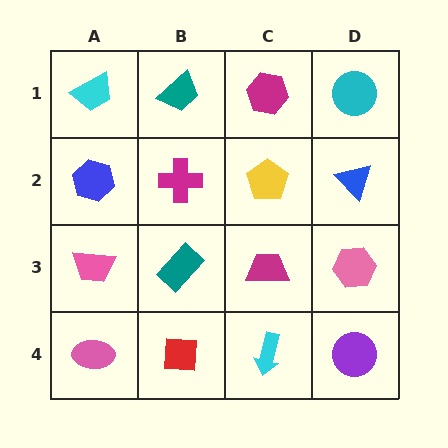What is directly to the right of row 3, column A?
A teal rectangle.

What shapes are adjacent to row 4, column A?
A pink trapezoid (row 3, column A), a red square (row 4, column B).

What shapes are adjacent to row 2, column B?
A teal trapezoid (row 1, column B), a teal rectangle (row 3, column B), a blue hexagon (row 2, column A), a yellow pentagon (row 2, column C).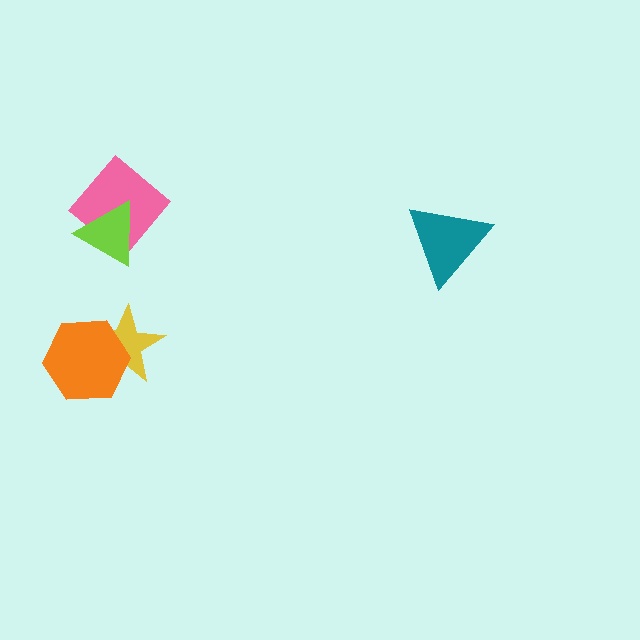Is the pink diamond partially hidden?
Yes, it is partially covered by another shape.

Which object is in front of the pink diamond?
The lime triangle is in front of the pink diamond.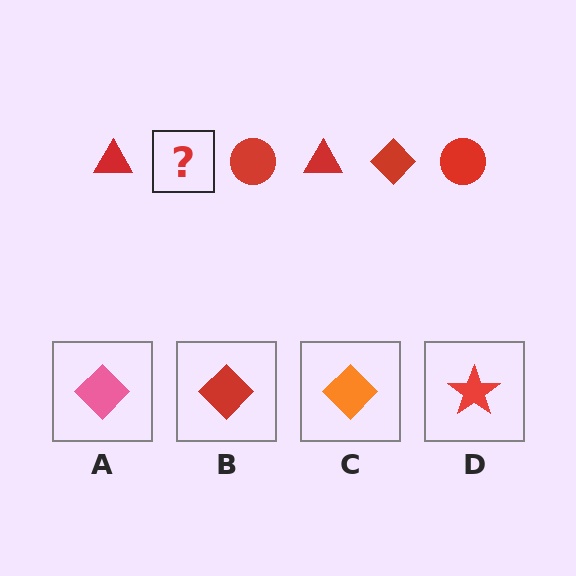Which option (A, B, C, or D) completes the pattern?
B.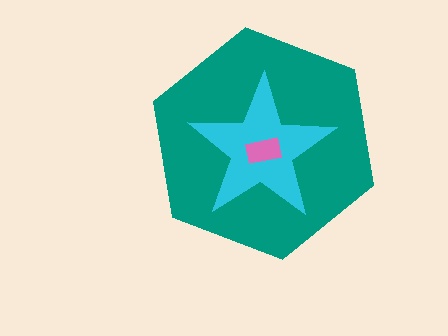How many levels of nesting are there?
3.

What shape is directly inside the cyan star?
The pink rectangle.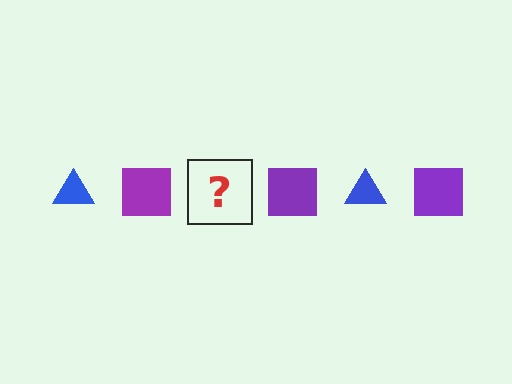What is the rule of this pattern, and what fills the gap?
The rule is that the pattern alternates between blue triangle and purple square. The gap should be filled with a blue triangle.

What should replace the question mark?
The question mark should be replaced with a blue triangle.